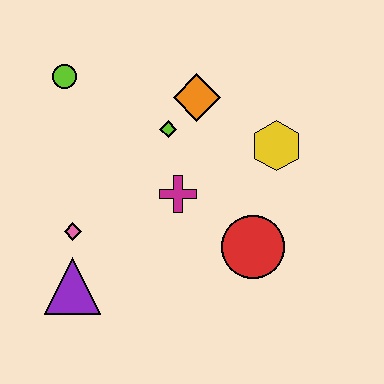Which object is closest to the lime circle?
The lime diamond is closest to the lime circle.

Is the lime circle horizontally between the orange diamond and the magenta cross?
No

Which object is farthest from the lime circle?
The red circle is farthest from the lime circle.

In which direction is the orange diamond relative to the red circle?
The orange diamond is above the red circle.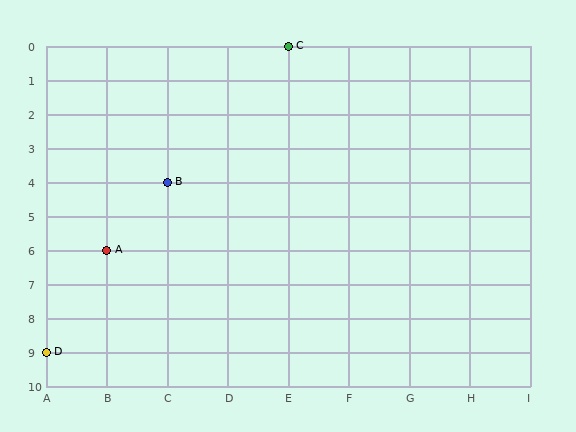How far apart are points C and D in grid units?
Points C and D are 4 columns and 9 rows apart (about 9.8 grid units diagonally).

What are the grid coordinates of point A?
Point A is at grid coordinates (B, 6).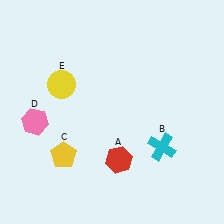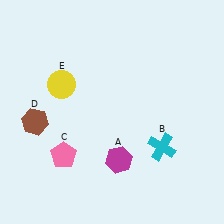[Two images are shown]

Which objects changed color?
A changed from red to magenta. C changed from yellow to pink. D changed from pink to brown.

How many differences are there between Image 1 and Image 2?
There are 3 differences between the two images.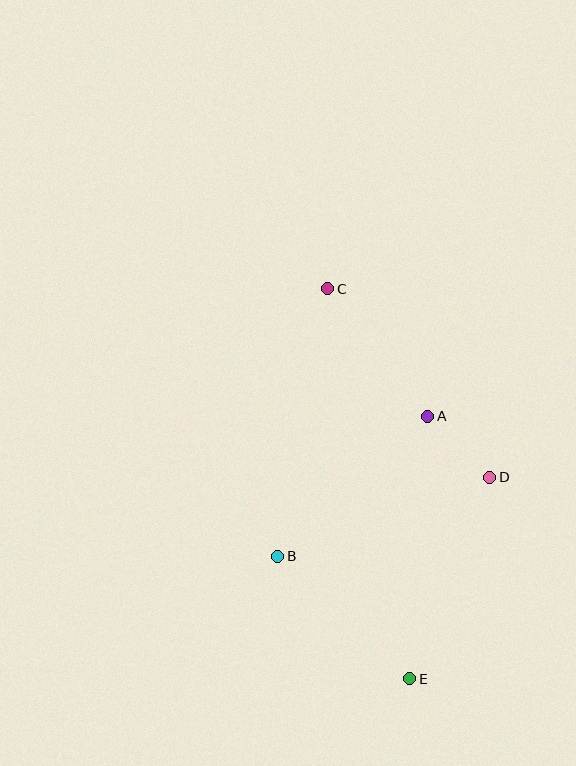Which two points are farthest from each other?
Points C and E are farthest from each other.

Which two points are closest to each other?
Points A and D are closest to each other.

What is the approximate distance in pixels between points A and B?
The distance between A and B is approximately 205 pixels.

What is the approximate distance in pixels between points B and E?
The distance between B and E is approximately 180 pixels.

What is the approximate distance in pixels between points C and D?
The distance between C and D is approximately 249 pixels.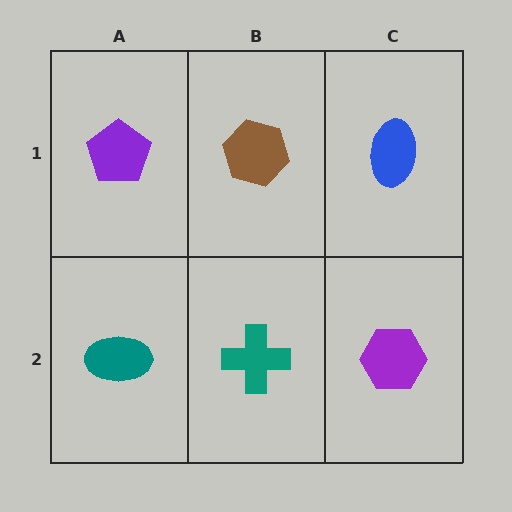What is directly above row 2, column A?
A purple pentagon.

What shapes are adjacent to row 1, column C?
A purple hexagon (row 2, column C), a brown hexagon (row 1, column B).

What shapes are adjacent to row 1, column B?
A teal cross (row 2, column B), a purple pentagon (row 1, column A), a blue ellipse (row 1, column C).